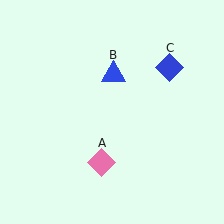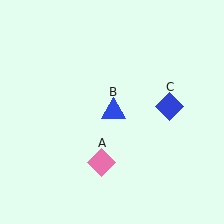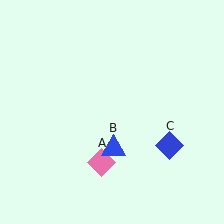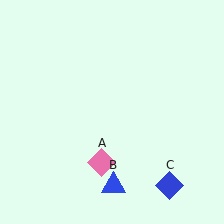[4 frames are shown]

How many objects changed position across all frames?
2 objects changed position: blue triangle (object B), blue diamond (object C).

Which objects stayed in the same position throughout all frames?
Pink diamond (object A) remained stationary.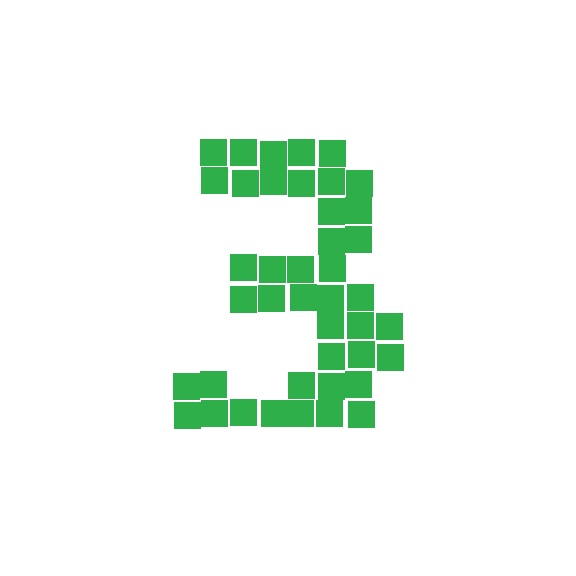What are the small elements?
The small elements are squares.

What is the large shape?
The large shape is the digit 3.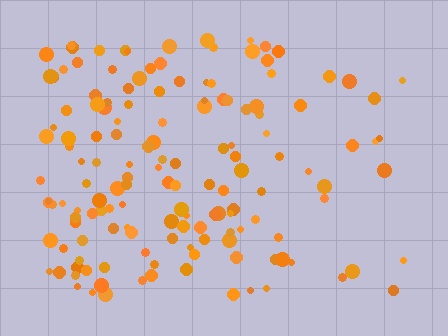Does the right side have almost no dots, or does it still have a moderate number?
Still a moderate number, just noticeably fewer than the left.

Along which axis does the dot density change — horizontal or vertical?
Horizontal.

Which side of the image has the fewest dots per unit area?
The right.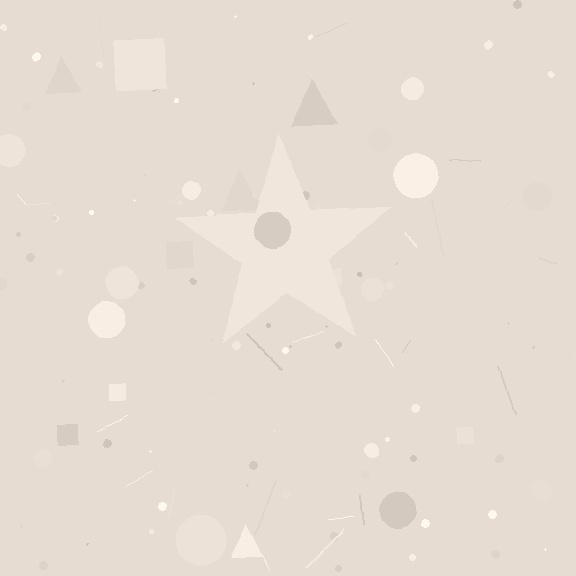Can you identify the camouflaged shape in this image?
The camouflaged shape is a star.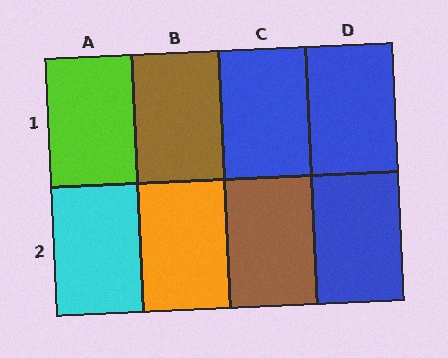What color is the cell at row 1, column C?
Blue.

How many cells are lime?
1 cell is lime.